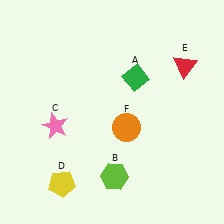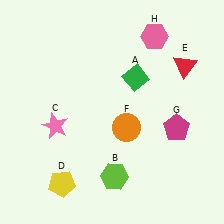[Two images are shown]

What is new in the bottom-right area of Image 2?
A magenta pentagon (G) was added in the bottom-right area of Image 2.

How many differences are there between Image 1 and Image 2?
There are 2 differences between the two images.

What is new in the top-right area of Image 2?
A pink hexagon (H) was added in the top-right area of Image 2.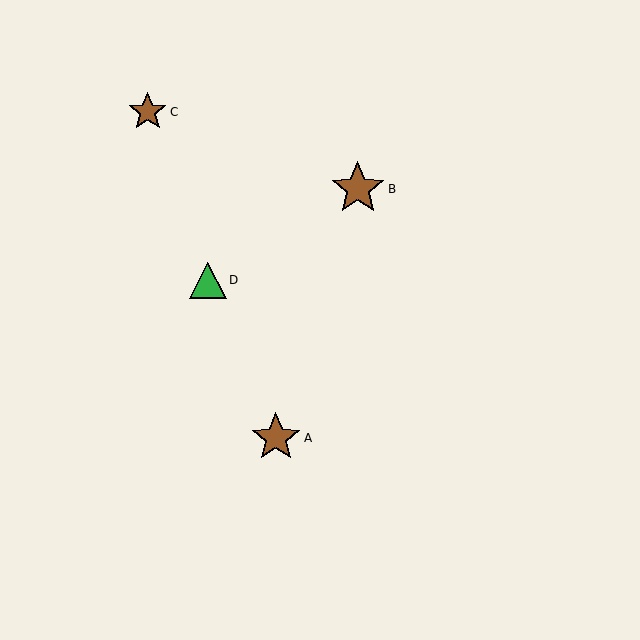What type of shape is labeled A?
Shape A is a brown star.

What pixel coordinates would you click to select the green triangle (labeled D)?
Click at (208, 280) to select the green triangle D.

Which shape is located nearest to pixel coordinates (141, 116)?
The brown star (labeled C) at (148, 112) is nearest to that location.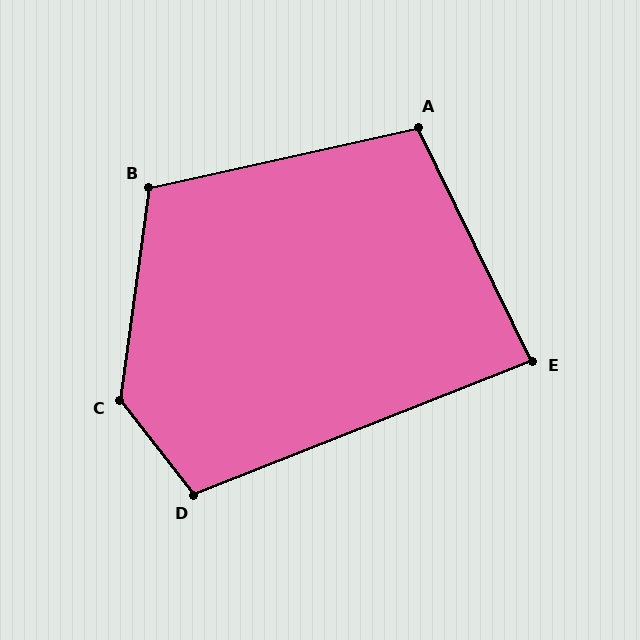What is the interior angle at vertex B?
Approximately 111 degrees (obtuse).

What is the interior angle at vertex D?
Approximately 106 degrees (obtuse).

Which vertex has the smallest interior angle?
E, at approximately 86 degrees.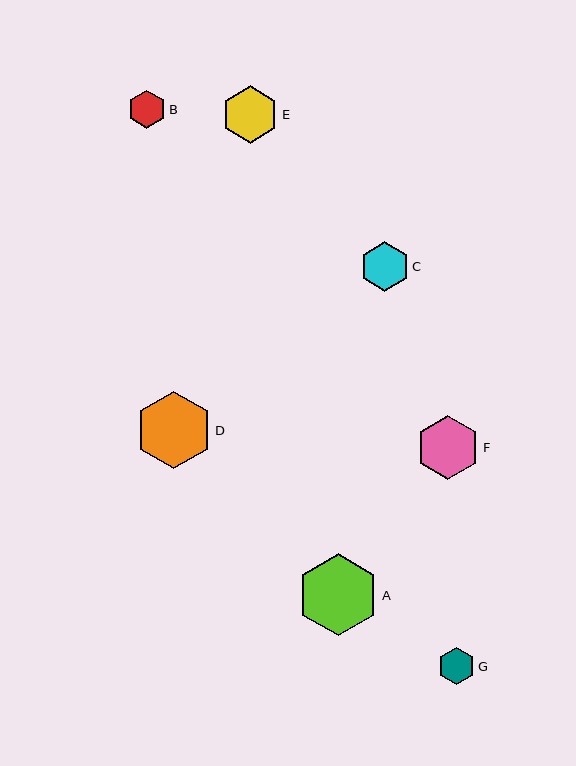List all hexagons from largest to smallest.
From largest to smallest: A, D, F, E, C, B, G.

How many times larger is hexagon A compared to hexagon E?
Hexagon A is approximately 1.4 times the size of hexagon E.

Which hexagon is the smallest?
Hexagon G is the smallest with a size of approximately 38 pixels.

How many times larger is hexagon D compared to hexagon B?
Hexagon D is approximately 2.0 times the size of hexagon B.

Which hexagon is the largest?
Hexagon A is the largest with a size of approximately 82 pixels.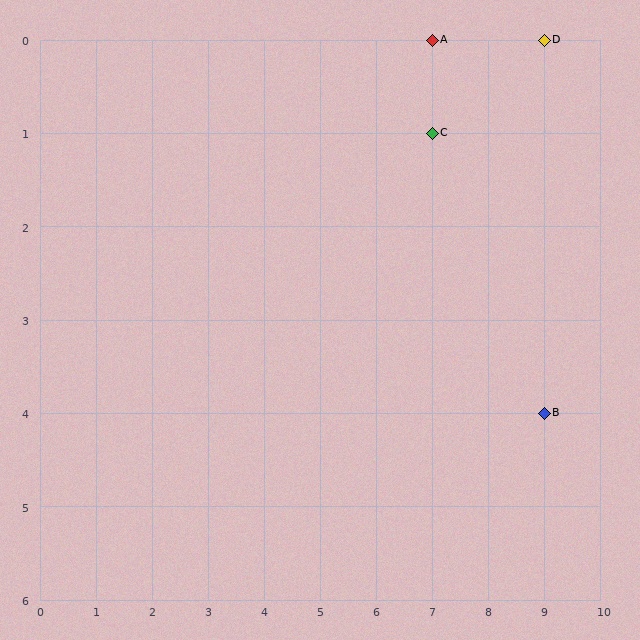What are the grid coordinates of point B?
Point B is at grid coordinates (9, 4).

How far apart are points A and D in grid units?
Points A and D are 2 columns apart.